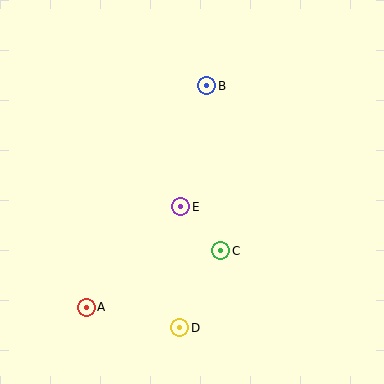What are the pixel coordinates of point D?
Point D is at (180, 328).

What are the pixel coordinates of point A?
Point A is at (86, 307).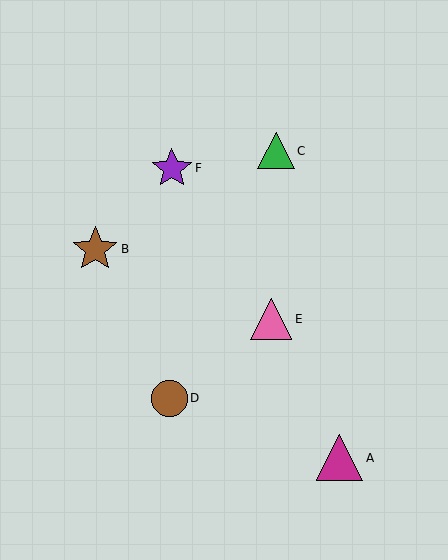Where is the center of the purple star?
The center of the purple star is at (172, 168).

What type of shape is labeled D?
Shape D is a brown circle.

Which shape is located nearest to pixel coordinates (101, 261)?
The brown star (labeled B) at (95, 249) is nearest to that location.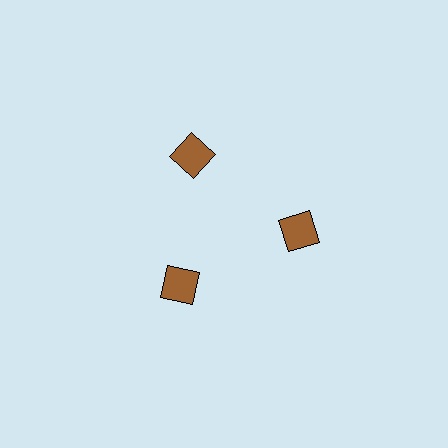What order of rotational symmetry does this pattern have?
This pattern has 3-fold rotational symmetry.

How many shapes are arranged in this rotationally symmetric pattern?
There are 3 shapes, arranged in 3 groups of 1.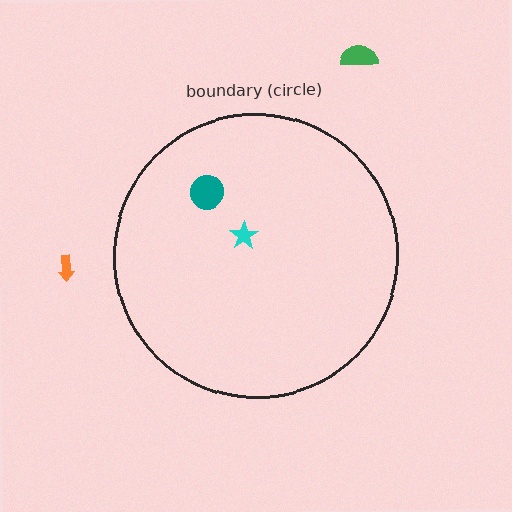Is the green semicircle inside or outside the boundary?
Outside.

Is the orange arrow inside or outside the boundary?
Outside.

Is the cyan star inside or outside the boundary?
Inside.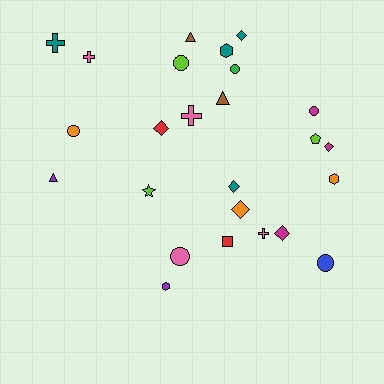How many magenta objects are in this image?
There are 3 magenta objects.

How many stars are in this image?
There is 1 star.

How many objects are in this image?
There are 25 objects.